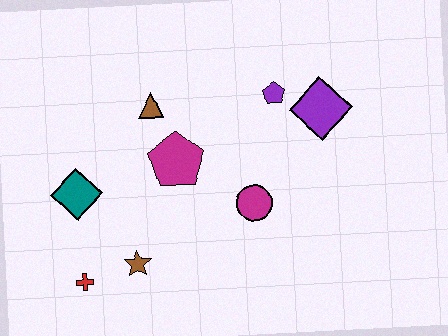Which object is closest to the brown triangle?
The magenta pentagon is closest to the brown triangle.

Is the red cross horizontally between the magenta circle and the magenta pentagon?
No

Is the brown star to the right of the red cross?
Yes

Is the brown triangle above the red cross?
Yes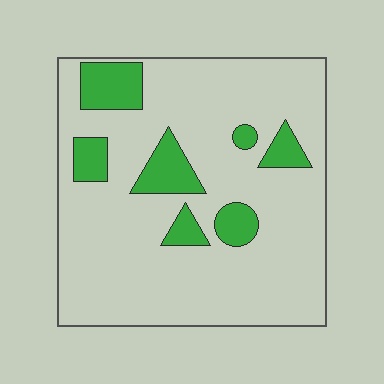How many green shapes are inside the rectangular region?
7.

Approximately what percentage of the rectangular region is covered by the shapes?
Approximately 15%.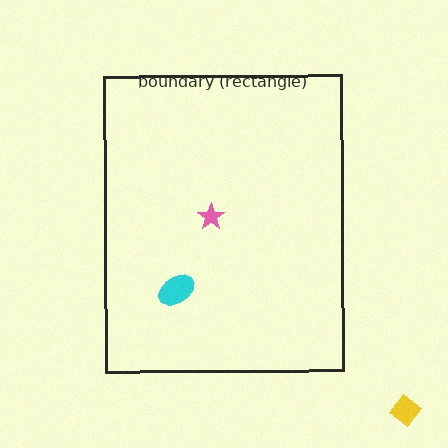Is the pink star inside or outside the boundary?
Inside.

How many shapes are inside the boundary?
2 inside, 1 outside.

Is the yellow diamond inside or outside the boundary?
Outside.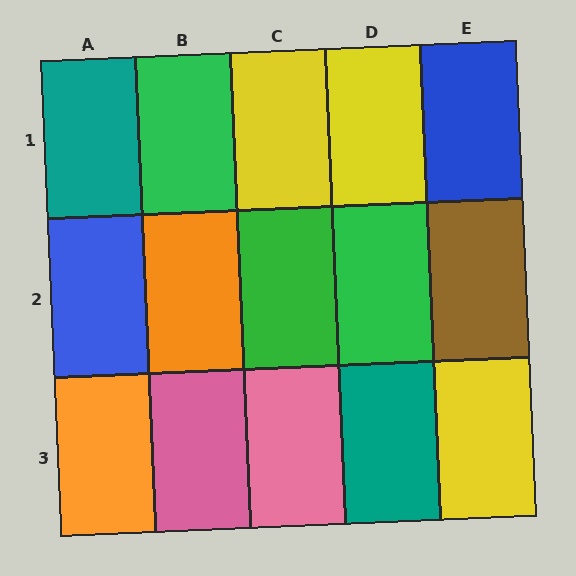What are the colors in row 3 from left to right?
Orange, pink, pink, teal, yellow.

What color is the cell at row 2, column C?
Green.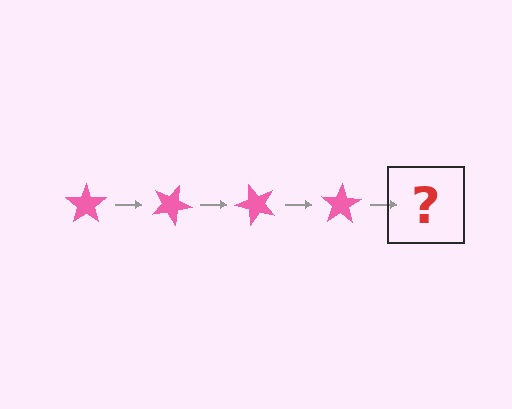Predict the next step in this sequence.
The next step is a pink star rotated 100 degrees.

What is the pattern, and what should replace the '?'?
The pattern is that the star rotates 25 degrees each step. The '?' should be a pink star rotated 100 degrees.